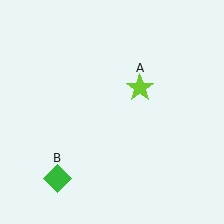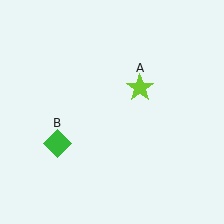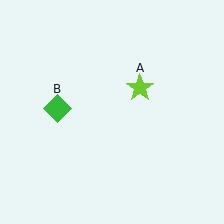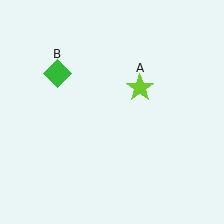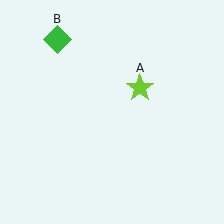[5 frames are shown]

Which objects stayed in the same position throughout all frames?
Lime star (object A) remained stationary.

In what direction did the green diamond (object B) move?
The green diamond (object B) moved up.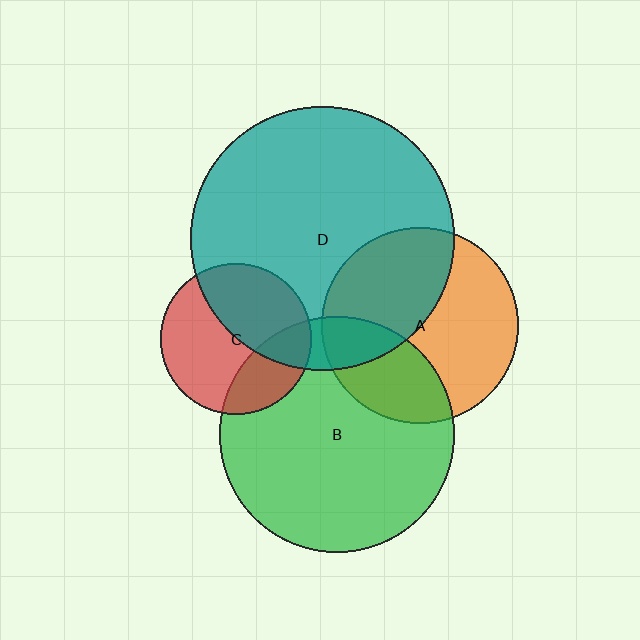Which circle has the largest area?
Circle D (teal).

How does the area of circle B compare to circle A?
Approximately 1.4 times.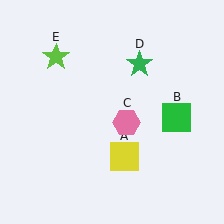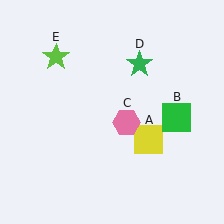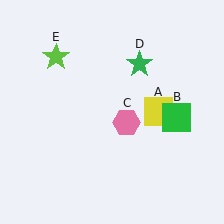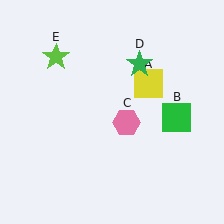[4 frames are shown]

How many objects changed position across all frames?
1 object changed position: yellow square (object A).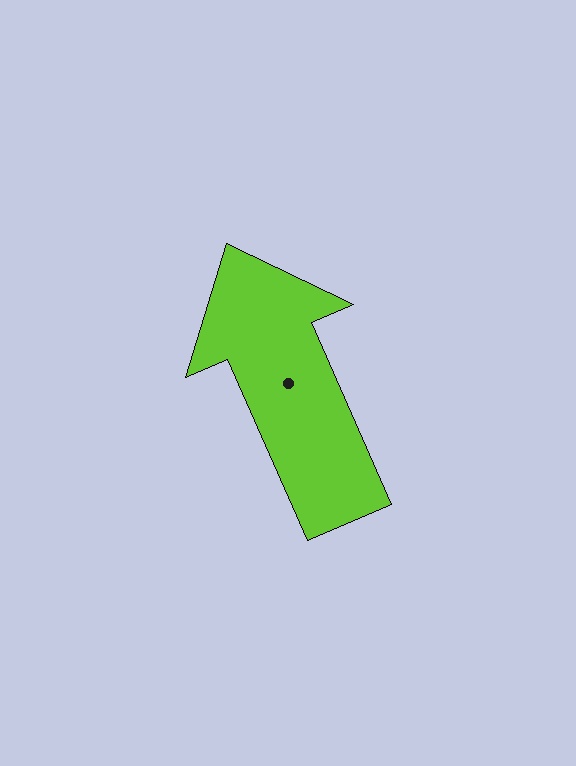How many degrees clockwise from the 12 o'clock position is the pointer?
Approximately 336 degrees.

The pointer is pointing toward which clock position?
Roughly 11 o'clock.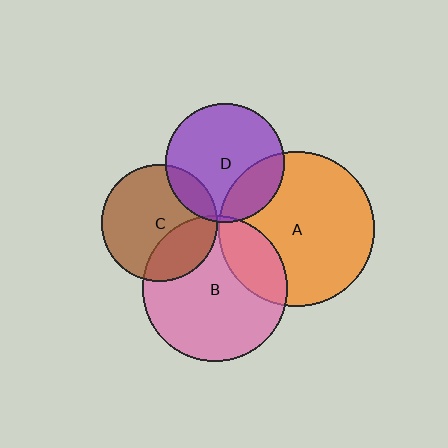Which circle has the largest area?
Circle A (orange).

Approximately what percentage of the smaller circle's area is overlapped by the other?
Approximately 25%.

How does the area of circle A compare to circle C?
Approximately 1.8 times.